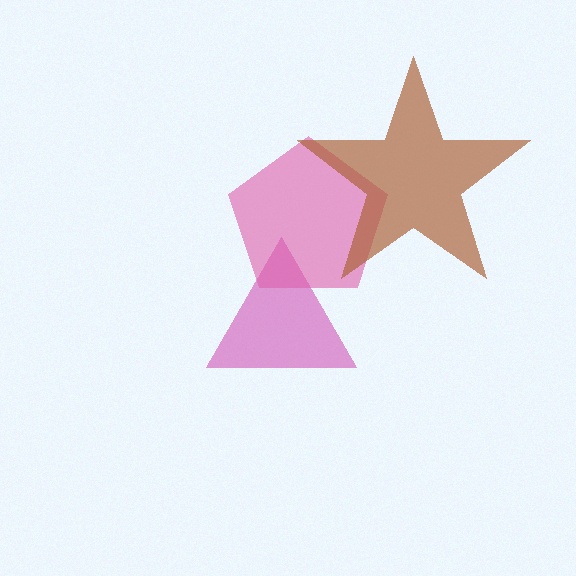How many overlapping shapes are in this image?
There are 3 overlapping shapes in the image.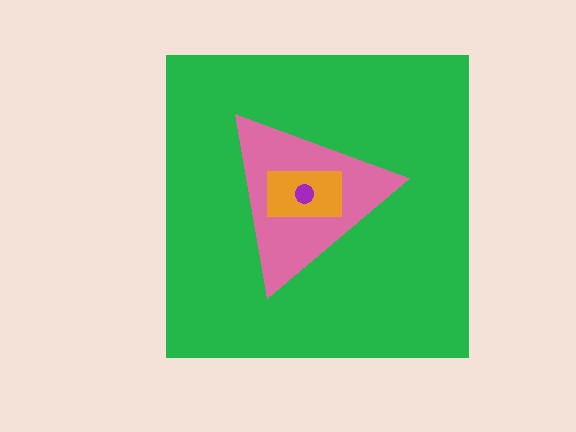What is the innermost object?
The purple circle.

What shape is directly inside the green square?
The pink triangle.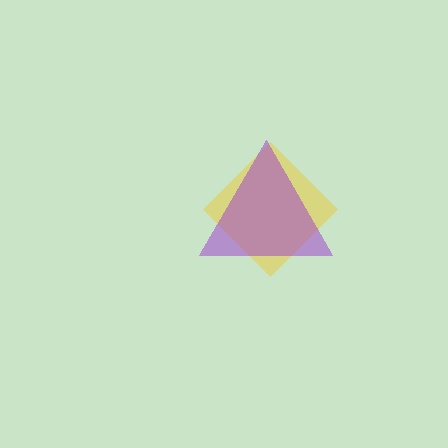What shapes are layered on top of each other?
The layered shapes are: a yellow diamond, a purple triangle.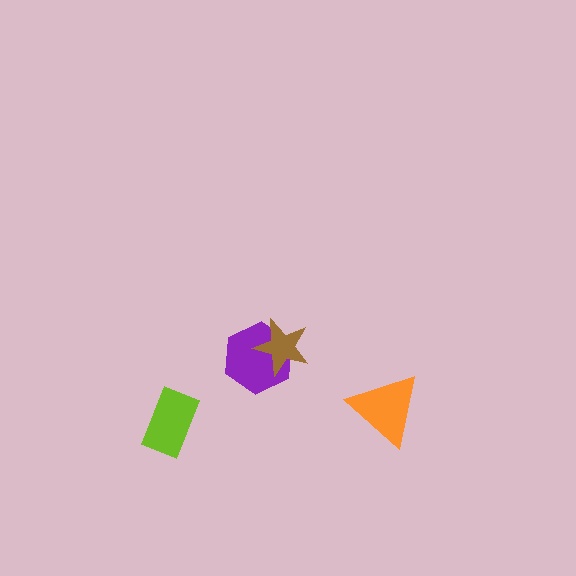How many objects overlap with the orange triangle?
0 objects overlap with the orange triangle.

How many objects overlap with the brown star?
1 object overlaps with the brown star.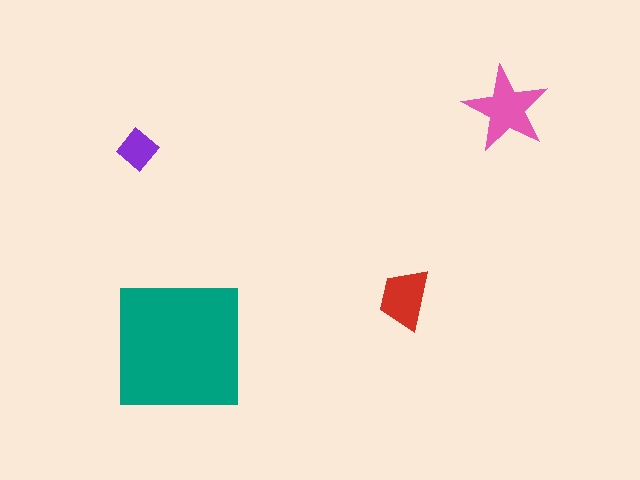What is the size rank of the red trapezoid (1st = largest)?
3rd.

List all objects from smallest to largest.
The purple diamond, the red trapezoid, the pink star, the teal square.